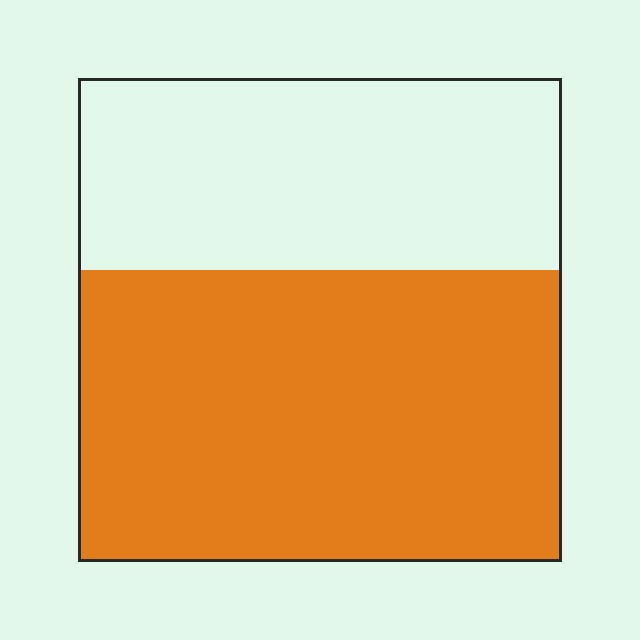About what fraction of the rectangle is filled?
About three fifths (3/5).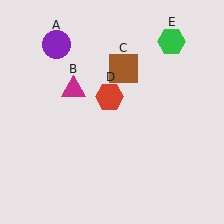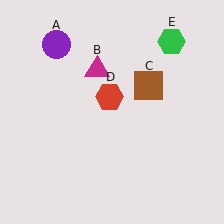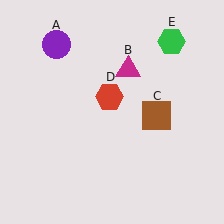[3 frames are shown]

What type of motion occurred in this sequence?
The magenta triangle (object B), brown square (object C) rotated clockwise around the center of the scene.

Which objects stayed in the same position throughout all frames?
Purple circle (object A) and red hexagon (object D) and green hexagon (object E) remained stationary.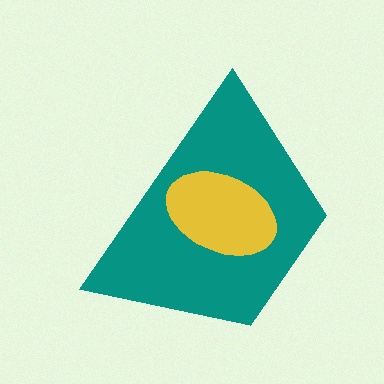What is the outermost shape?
The teal trapezoid.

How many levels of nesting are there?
2.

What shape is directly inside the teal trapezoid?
The yellow ellipse.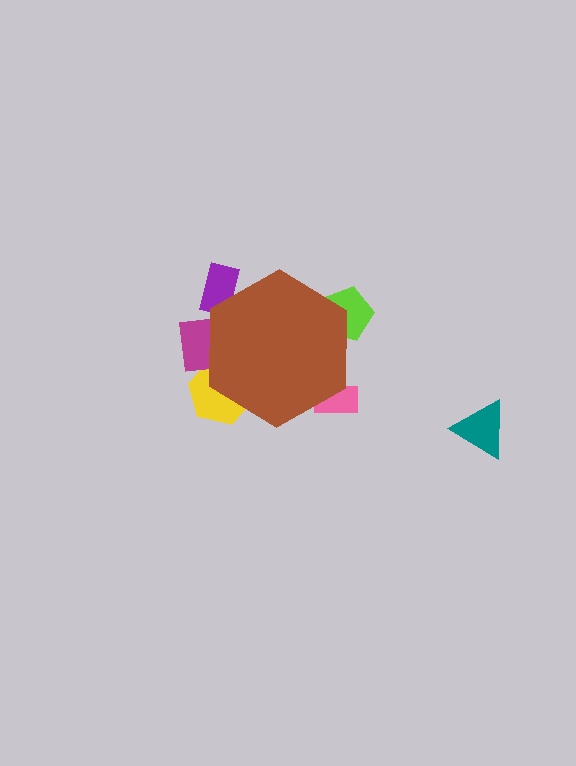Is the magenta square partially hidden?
Yes, the magenta square is partially hidden behind the brown hexagon.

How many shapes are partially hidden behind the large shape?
5 shapes are partially hidden.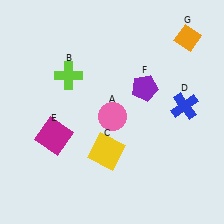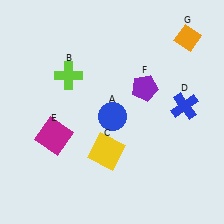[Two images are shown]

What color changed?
The circle (A) changed from pink in Image 1 to blue in Image 2.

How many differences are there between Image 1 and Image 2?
There is 1 difference between the two images.